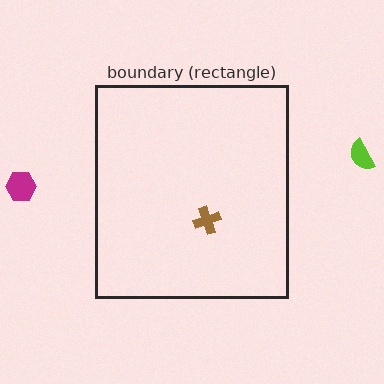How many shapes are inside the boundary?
1 inside, 2 outside.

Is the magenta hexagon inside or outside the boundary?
Outside.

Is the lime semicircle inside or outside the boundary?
Outside.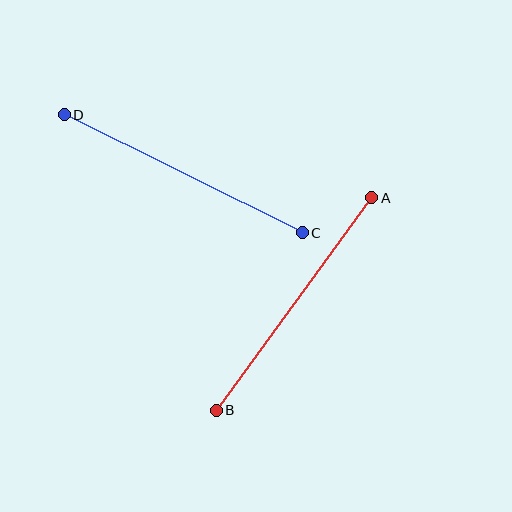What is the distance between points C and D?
The distance is approximately 265 pixels.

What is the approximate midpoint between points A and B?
The midpoint is at approximately (294, 304) pixels.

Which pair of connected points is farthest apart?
Points C and D are farthest apart.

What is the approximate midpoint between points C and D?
The midpoint is at approximately (183, 174) pixels.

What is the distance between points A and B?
The distance is approximately 263 pixels.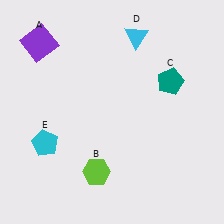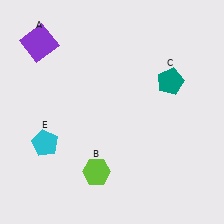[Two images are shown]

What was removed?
The cyan triangle (D) was removed in Image 2.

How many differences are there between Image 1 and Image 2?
There is 1 difference between the two images.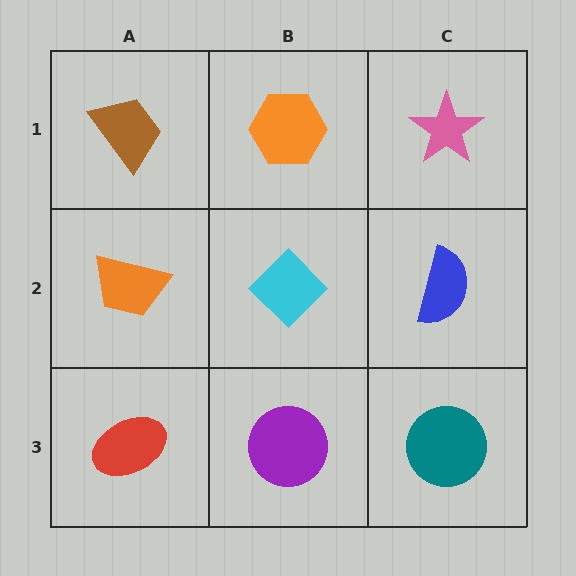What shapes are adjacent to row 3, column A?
An orange trapezoid (row 2, column A), a purple circle (row 3, column B).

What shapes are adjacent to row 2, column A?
A brown trapezoid (row 1, column A), a red ellipse (row 3, column A), a cyan diamond (row 2, column B).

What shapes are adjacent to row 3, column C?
A blue semicircle (row 2, column C), a purple circle (row 3, column B).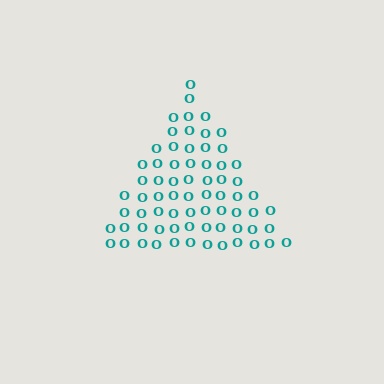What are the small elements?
The small elements are letter O's.